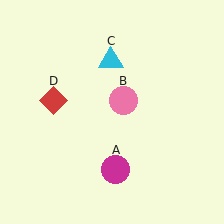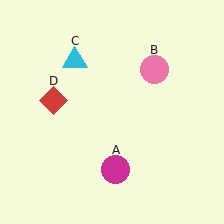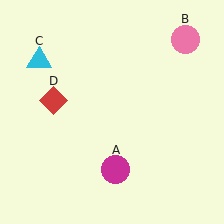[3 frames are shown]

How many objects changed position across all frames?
2 objects changed position: pink circle (object B), cyan triangle (object C).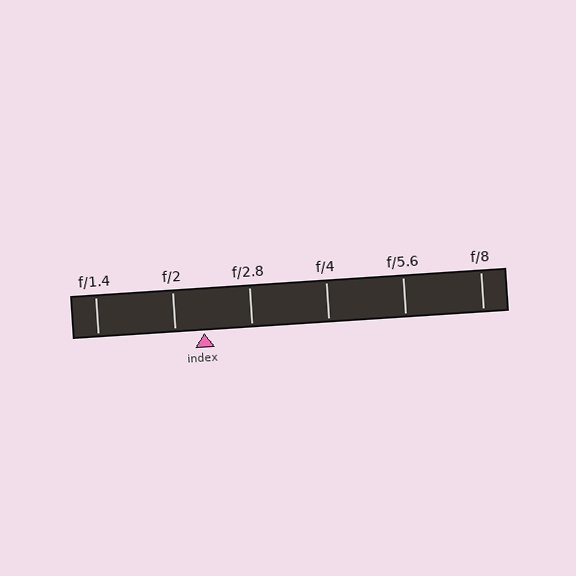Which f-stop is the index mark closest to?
The index mark is closest to f/2.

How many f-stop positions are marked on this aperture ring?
There are 6 f-stop positions marked.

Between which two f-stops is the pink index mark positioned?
The index mark is between f/2 and f/2.8.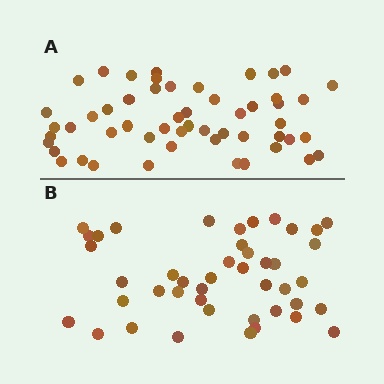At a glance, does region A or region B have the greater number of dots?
Region A (the top region) has more dots.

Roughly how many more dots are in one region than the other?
Region A has roughly 8 or so more dots than region B.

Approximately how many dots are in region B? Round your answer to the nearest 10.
About 40 dots. (The exact count is 44, which rounds to 40.)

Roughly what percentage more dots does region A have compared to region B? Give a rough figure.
About 20% more.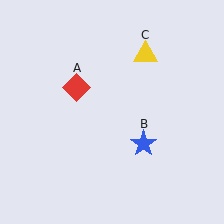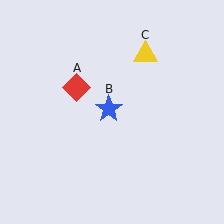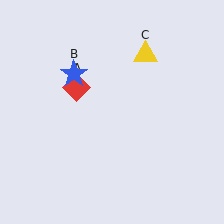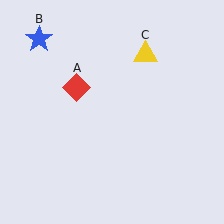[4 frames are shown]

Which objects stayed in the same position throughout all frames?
Red diamond (object A) and yellow triangle (object C) remained stationary.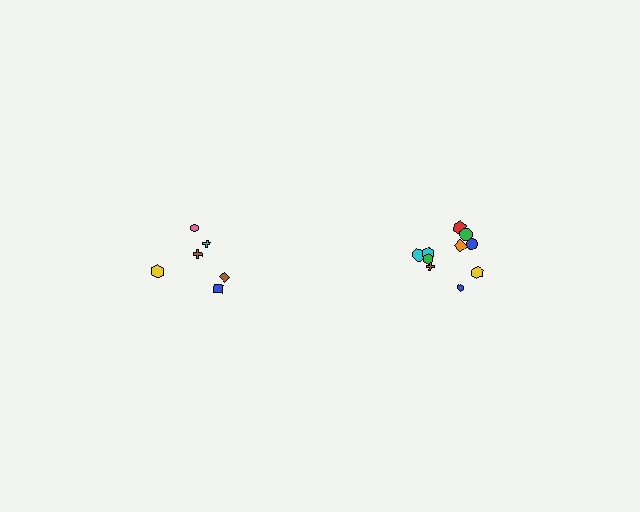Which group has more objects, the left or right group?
The right group.